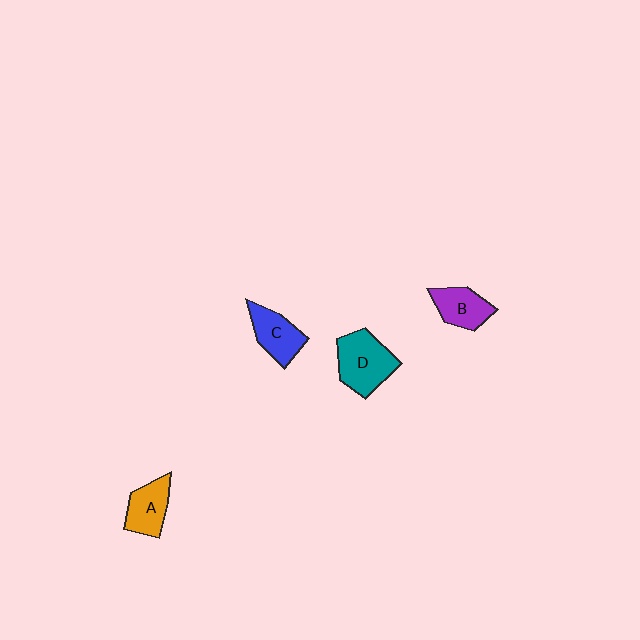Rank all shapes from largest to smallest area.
From largest to smallest: D (teal), C (blue), A (orange), B (purple).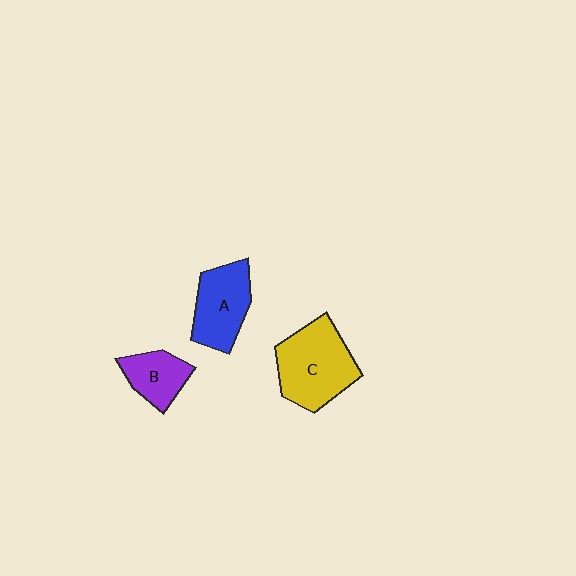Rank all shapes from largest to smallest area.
From largest to smallest: C (yellow), A (blue), B (purple).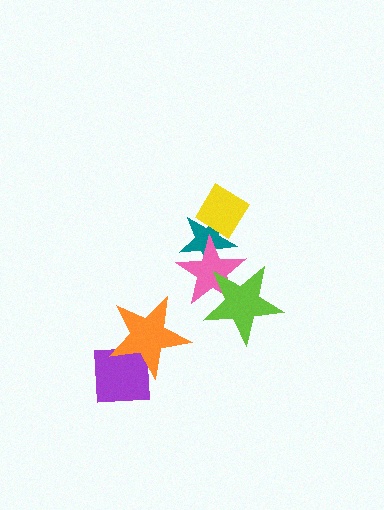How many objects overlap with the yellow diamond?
1 object overlaps with the yellow diamond.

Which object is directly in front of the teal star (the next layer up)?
The pink star is directly in front of the teal star.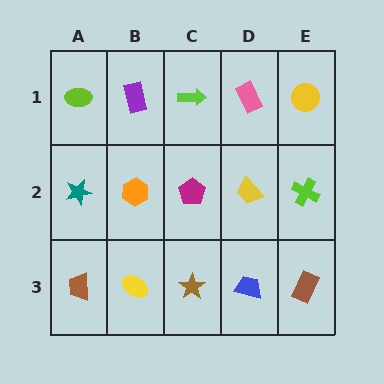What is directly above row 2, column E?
A yellow circle.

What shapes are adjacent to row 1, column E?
A lime cross (row 2, column E), a pink rectangle (row 1, column D).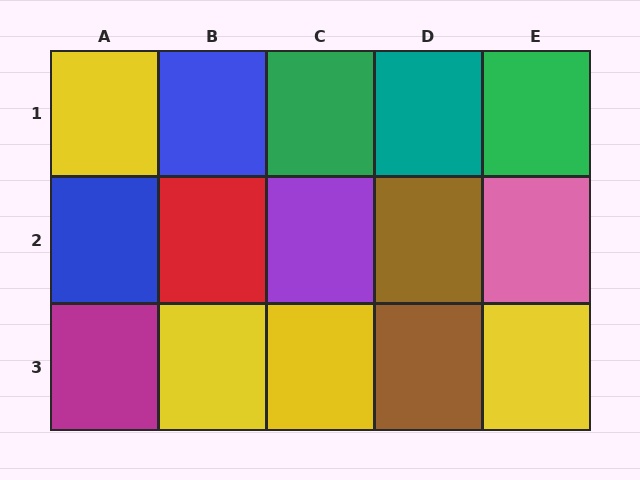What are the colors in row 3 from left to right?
Magenta, yellow, yellow, brown, yellow.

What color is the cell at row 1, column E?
Green.